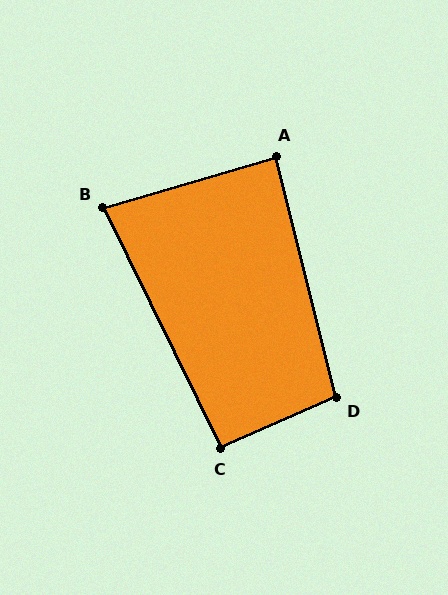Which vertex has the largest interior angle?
D, at approximately 100 degrees.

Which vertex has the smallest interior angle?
B, at approximately 80 degrees.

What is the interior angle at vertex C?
Approximately 93 degrees (approximately right).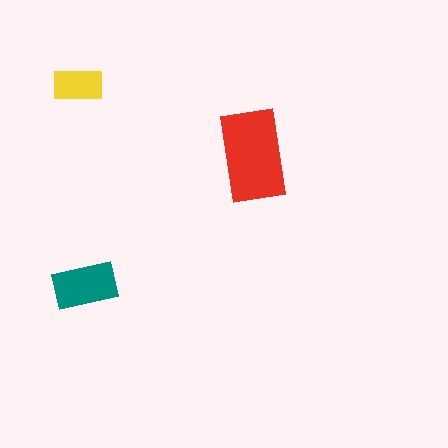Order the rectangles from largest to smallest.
the red one, the teal one, the yellow one.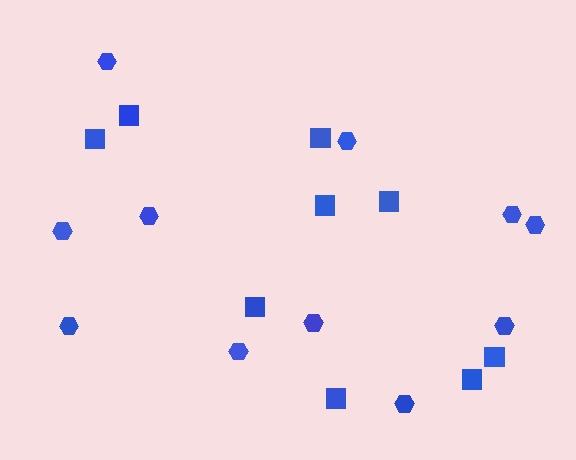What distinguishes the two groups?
There are 2 groups: one group of squares (9) and one group of hexagons (11).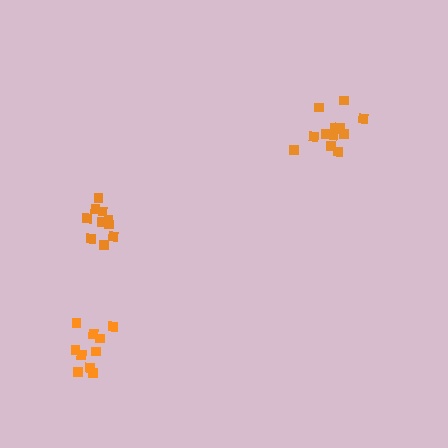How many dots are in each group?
Group 1: 10 dots, Group 2: 12 dots, Group 3: 10 dots (32 total).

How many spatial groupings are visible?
There are 3 spatial groupings.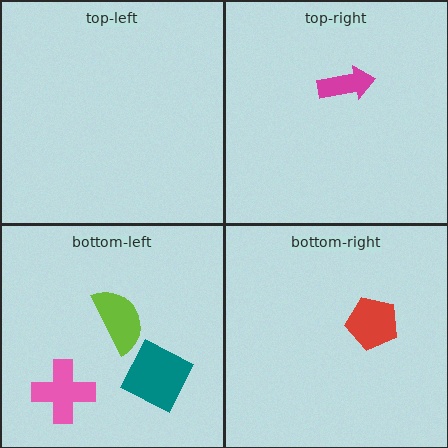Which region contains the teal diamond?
The bottom-left region.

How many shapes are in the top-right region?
1.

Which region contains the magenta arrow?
The top-right region.